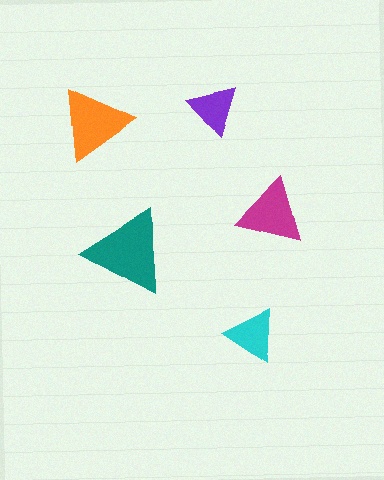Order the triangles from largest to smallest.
the teal one, the orange one, the magenta one, the cyan one, the purple one.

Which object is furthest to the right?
The magenta triangle is rightmost.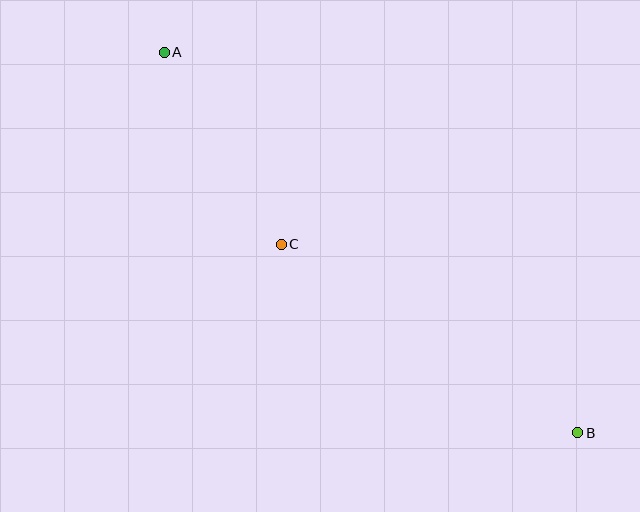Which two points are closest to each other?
Points A and C are closest to each other.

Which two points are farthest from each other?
Points A and B are farthest from each other.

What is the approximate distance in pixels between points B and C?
The distance between B and C is approximately 351 pixels.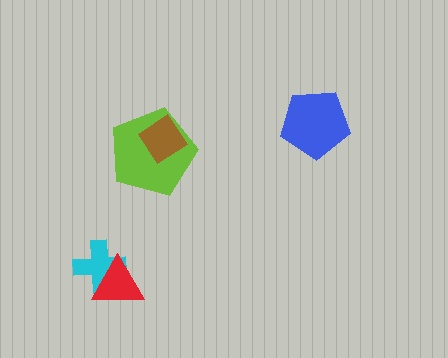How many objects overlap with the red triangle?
1 object overlaps with the red triangle.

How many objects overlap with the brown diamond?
1 object overlaps with the brown diamond.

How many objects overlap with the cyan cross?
1 object overlaps with the cyan cross.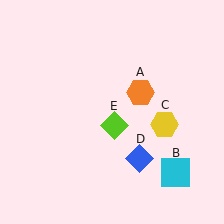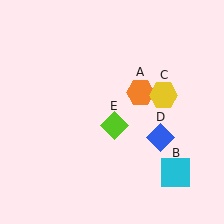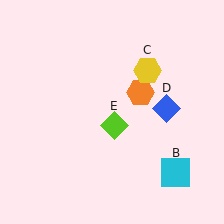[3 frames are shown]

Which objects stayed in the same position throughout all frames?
Orange hexagon (object A) and cyan square (object B) and lime diamond (object E) remained stationary.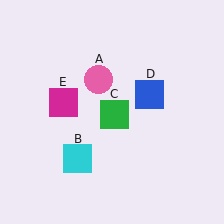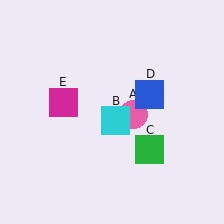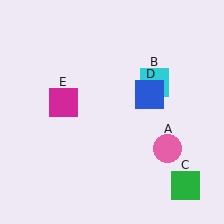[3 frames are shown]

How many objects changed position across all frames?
3 objects changed position: pink circle (object A), cyan square (object B), green square (object C).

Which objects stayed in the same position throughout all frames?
Blue square (object D) and magenta square (object E) remained stationary.